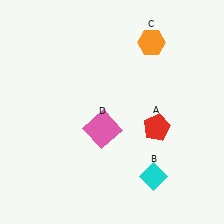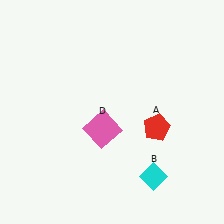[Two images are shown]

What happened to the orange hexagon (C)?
The orange hexagon (C) was removed in Image 2. It was in the top-right area of Image 1.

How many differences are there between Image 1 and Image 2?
There is 1 difference between the two images.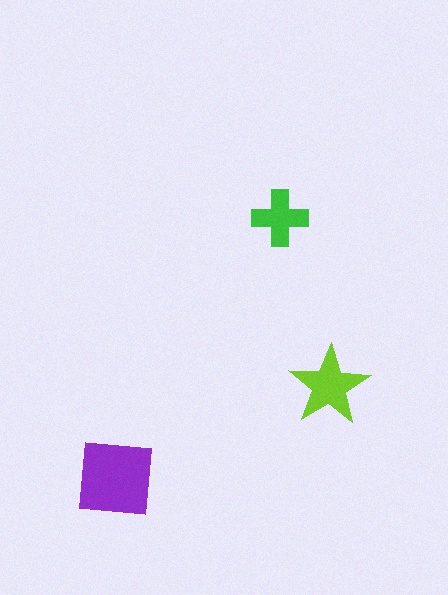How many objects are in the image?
There are 3 objects in the image.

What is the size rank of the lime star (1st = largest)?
2nd.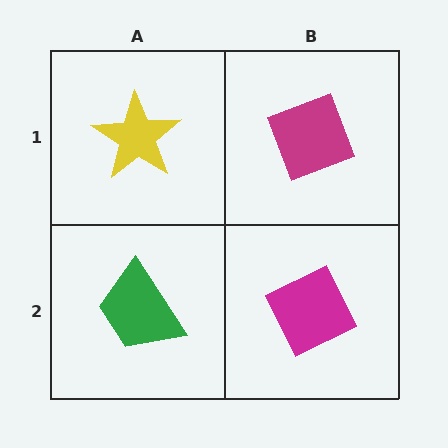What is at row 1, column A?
A yellow star.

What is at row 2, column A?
A green trapezoid.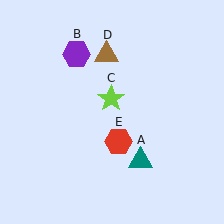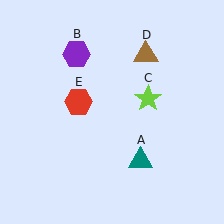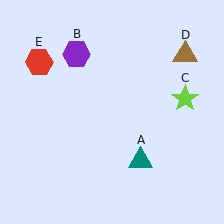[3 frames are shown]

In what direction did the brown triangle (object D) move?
The brown triangle (object D) moved right.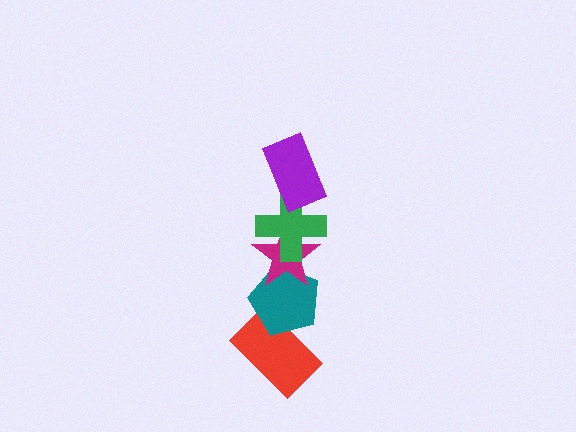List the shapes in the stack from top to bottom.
From top to bottom: the purple rectangle, the green cross, the magenta star, the teal pentagon, the red rectangle.